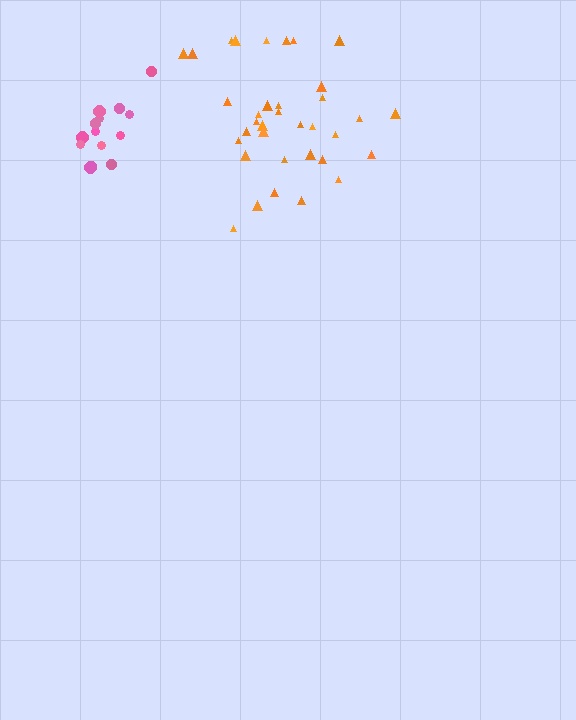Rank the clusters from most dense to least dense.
pink, orange.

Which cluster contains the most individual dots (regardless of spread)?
Orange (35).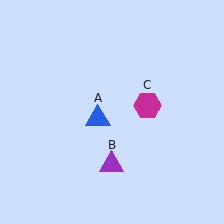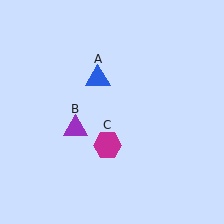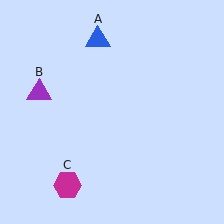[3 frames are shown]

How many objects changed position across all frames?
3 objects changed position: blue triangle (object A), purple triangle (object B), magenta hexagon (object C).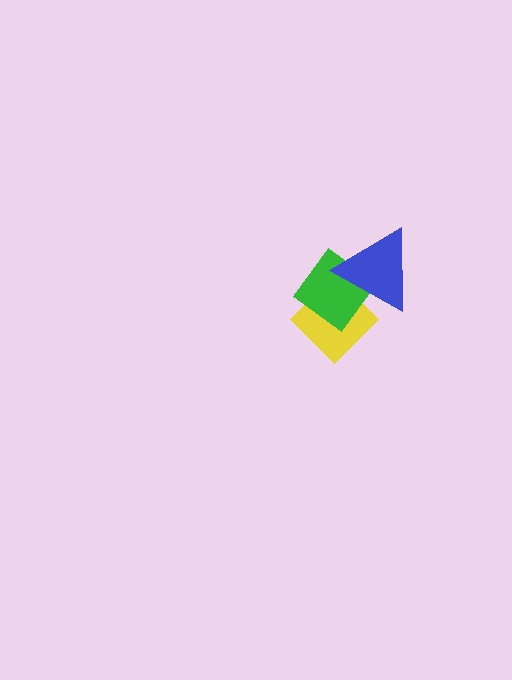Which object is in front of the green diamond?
The blue triangle is in front of the green diamond.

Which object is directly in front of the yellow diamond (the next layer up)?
The green diamond is directly in front of the yellow diamond.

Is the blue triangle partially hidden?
No, no other shape covers it.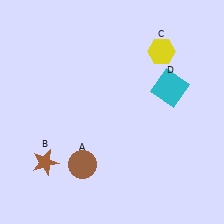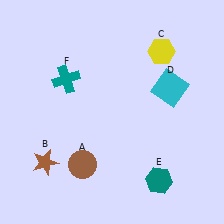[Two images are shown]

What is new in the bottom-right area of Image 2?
A teal hexagon (E) was added in the bottom-right area of Image 2.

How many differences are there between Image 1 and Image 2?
There are 2 differences between the two images.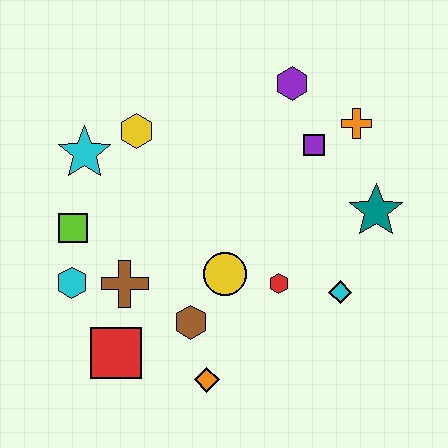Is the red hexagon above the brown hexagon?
Yes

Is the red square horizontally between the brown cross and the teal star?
No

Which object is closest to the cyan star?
The yellow hexagon is closest to the cyan star.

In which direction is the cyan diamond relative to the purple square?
The cyan diamond is below the purple square.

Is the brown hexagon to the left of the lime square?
No